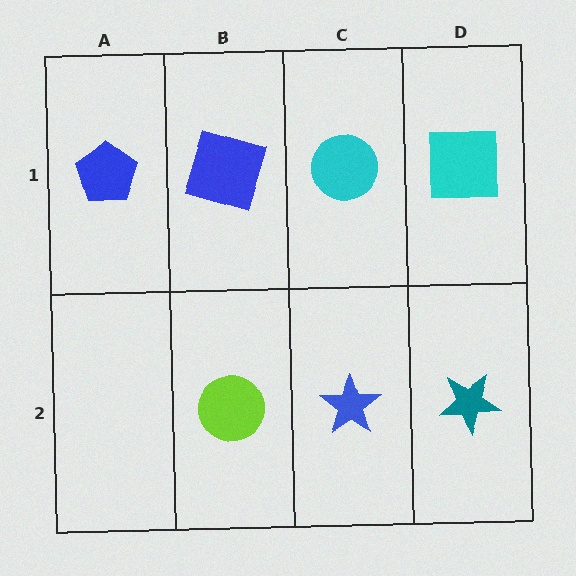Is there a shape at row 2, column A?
No, that cell is empty.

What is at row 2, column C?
A blue star.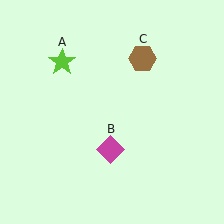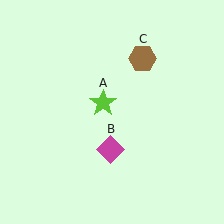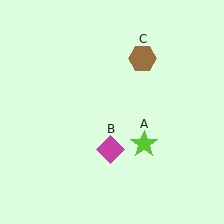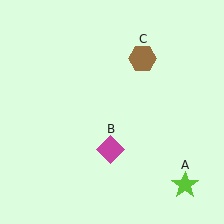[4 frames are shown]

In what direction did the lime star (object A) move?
The lime star (object A) moved down and to the right.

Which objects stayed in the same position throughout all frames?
Magenta diamond (object B) and brown hexagon (object C) remained stationary.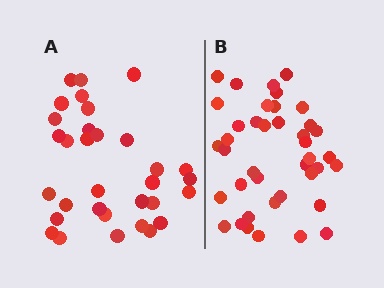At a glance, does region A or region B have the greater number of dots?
Region B (the right region) has more dots.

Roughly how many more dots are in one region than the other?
Region B has roughly 8 or so more dots than region A.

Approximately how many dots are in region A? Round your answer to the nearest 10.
About 30 dots. (The exact count is 32, which rounds to 30.)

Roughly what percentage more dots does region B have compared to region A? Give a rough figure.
About 25% more.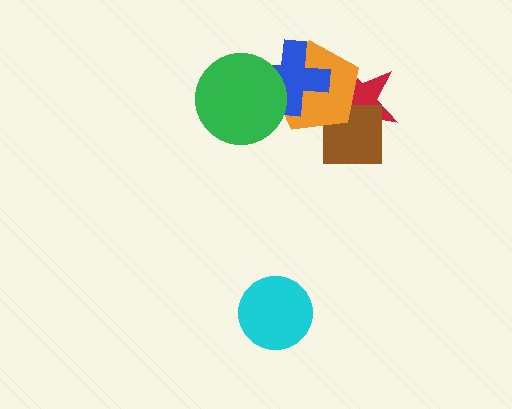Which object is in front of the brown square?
The orange pentagon is in front of the brown square.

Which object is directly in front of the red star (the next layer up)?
The brown square is directly in front of the red star.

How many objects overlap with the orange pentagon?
4 objects overlap with the orange pentagon.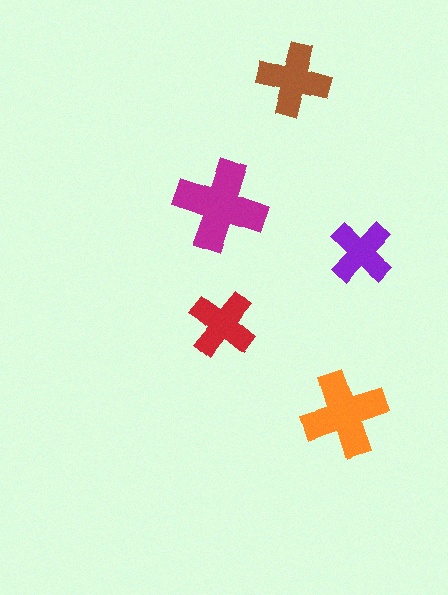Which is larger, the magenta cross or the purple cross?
The magenta one.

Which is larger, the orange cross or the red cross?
The orange one.